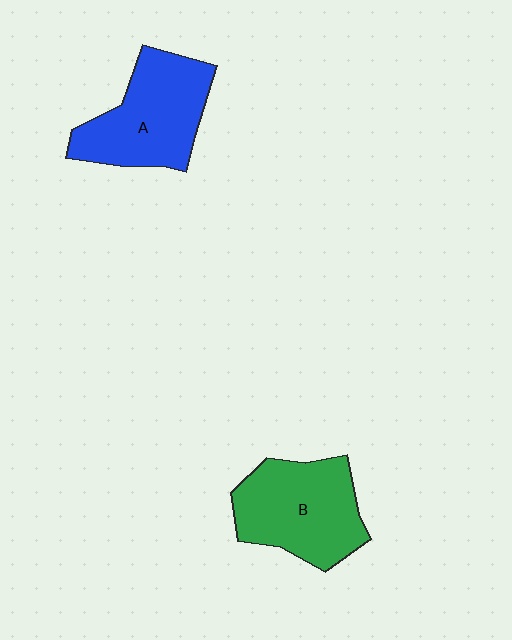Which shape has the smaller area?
Shape A (blue).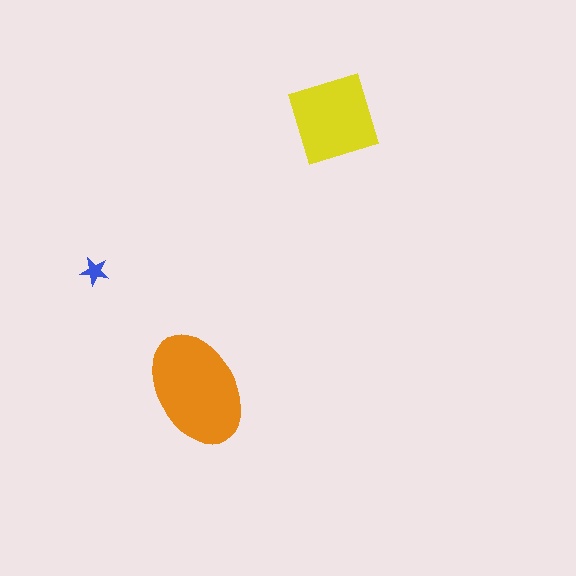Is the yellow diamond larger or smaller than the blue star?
Larger.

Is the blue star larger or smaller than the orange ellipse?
Smaller.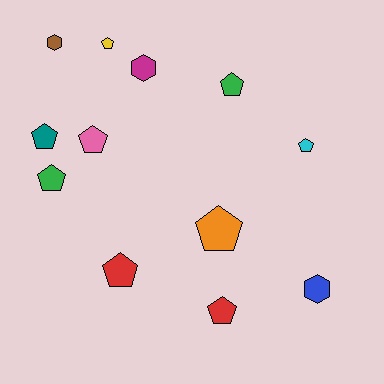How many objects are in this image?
There are 12 objects.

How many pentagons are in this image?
There are 9 pentagons.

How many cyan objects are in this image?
There is 1 cyan object.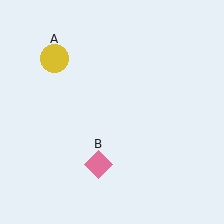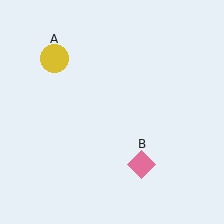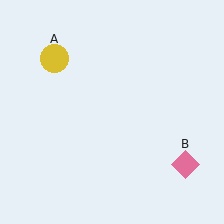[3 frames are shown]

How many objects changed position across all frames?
1 object changed position: pink diamond (object B).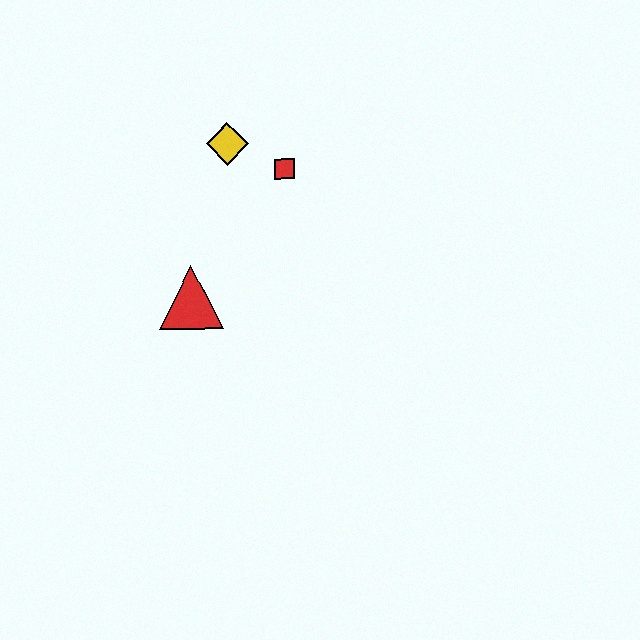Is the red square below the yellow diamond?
Yes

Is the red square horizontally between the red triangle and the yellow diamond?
No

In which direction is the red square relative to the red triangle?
The red square is above the red triangle.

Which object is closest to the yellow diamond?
The red square is closest to the yellow diamond.